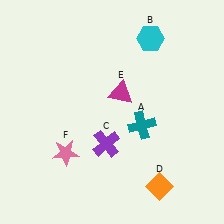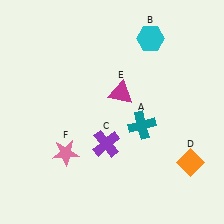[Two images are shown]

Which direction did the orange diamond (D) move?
The orange diamond (D) moved right.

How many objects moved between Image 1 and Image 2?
1 object moved between the two images.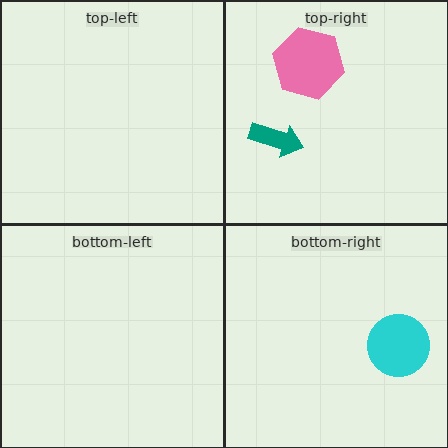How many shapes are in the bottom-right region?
1.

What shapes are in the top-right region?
The pink hexagon, the teal arrow.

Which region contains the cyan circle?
The bottom-right region.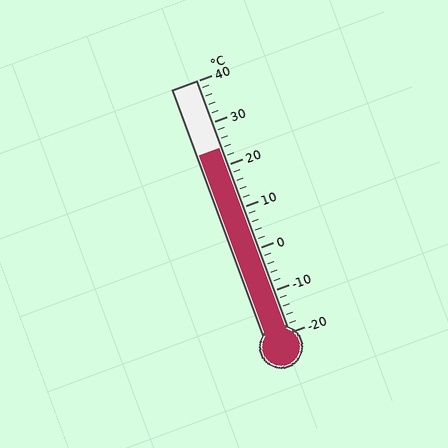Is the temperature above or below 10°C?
The temperature is above 10°C.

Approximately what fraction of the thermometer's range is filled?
The thermometer is filled to approximately 75% of its range.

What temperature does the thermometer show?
The thermometer shows approximately 24°C.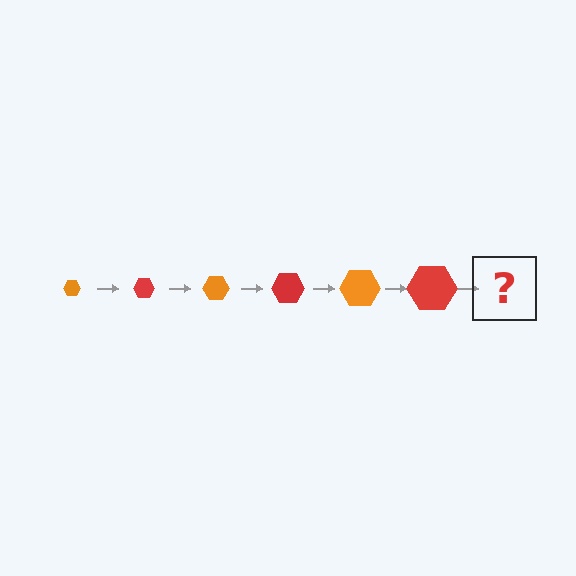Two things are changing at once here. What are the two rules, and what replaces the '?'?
The two rules are that the hexagon grows larger each step and the color cycles through orange and red. The '?' should be an orange hexagon, larger than the previous one.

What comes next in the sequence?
The next element should be an orange hexagon, larger than the previous one.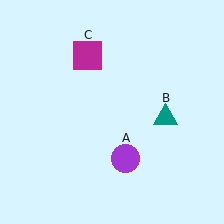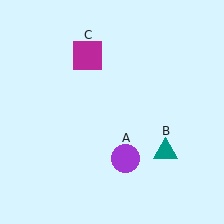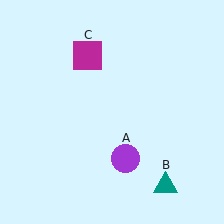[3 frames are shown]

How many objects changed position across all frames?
1 object changed position: teal triangle (object B).